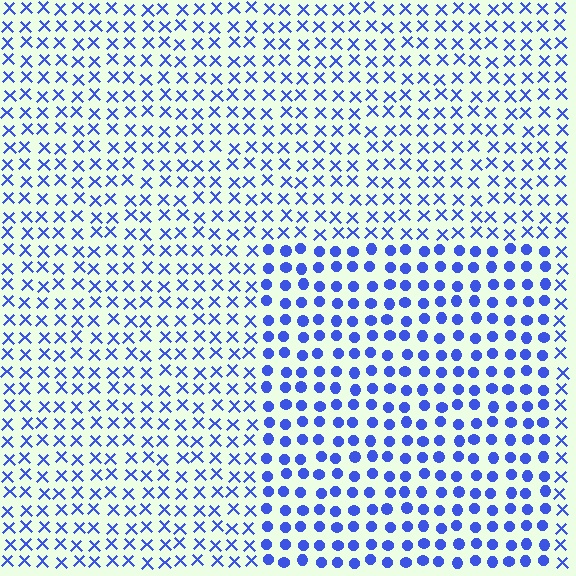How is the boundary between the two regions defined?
The boundary is defined by a change in element shape: circles inside vs. X marks outside. All elements share the same color and spacing.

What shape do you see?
I see a rectangle.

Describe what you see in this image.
The image is filled with small blue elements arranged in a uniform grid. A rectangle-shaped region contains circles, while the surrounding area contains X marks. The boundary is defined purely by the change in element shape.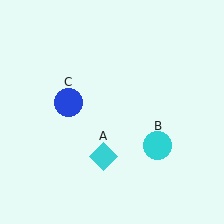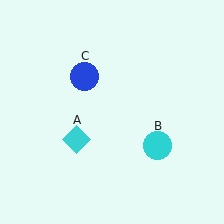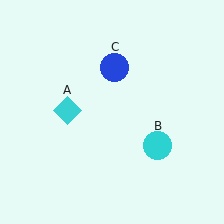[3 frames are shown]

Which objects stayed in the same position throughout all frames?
Cyan circle (object B) remained stationary.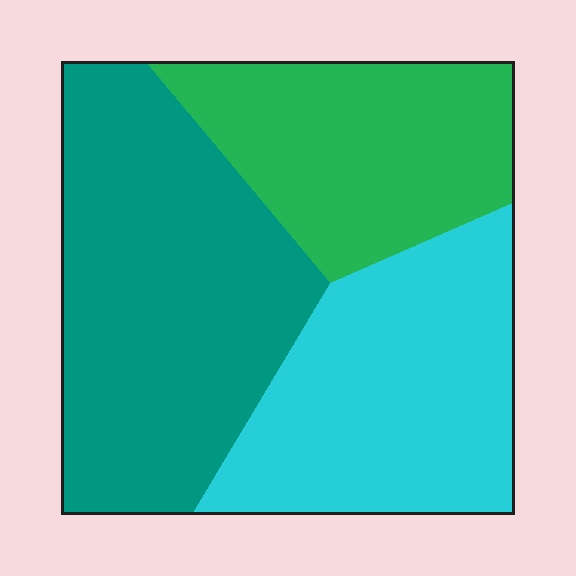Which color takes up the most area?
Teal, at roughly 40%.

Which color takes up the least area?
Green, at roughly 25%.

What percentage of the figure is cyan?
Cyan takes up about one third (1/3) of the figure.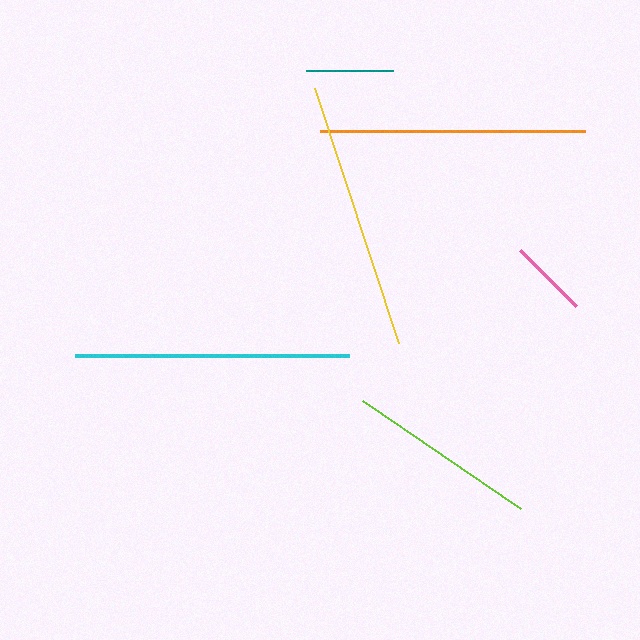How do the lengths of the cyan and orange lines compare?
The cyan and orange lines are approximately the same length.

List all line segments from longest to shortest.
From longest to shortest: cyan, yellow, orange, lime, teal, pink.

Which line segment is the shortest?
The pink line is the shortest at approximately 79 pixels.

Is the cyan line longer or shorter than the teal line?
The cyan line is longer than the teal line.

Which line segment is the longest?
The cyan line is the longest at approximately 274 pixels.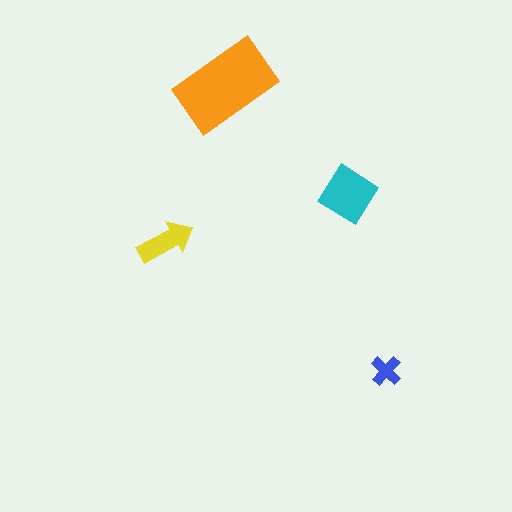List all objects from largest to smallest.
The orange rectangle, the cyan diamond, the yellow arrow, the blue cross.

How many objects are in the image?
There are 4 objects in the image.